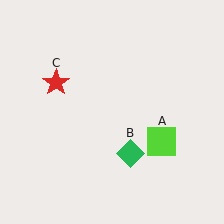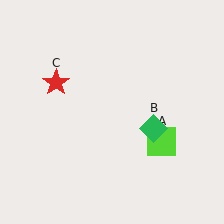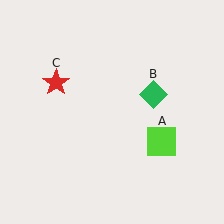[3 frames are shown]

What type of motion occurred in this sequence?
The green diamond (object B) rotated counterclockwise around the center of the scene.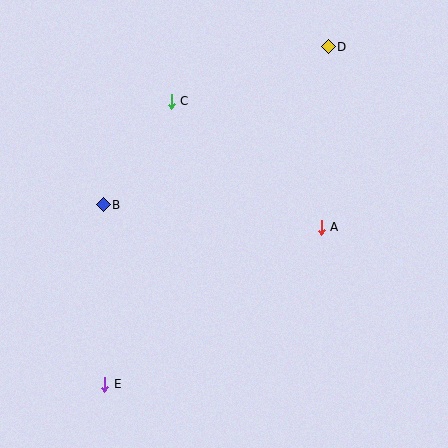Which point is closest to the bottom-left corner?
Point E is closest to the bottom-left corner.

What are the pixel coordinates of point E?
Point E is at (105, 384).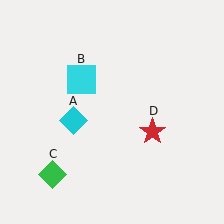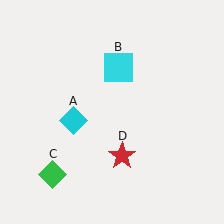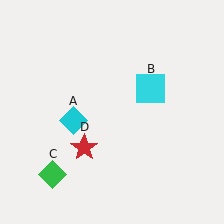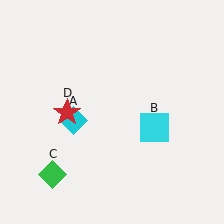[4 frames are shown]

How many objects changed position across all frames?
2 objects changed position: cyan square (object B), red star (object D).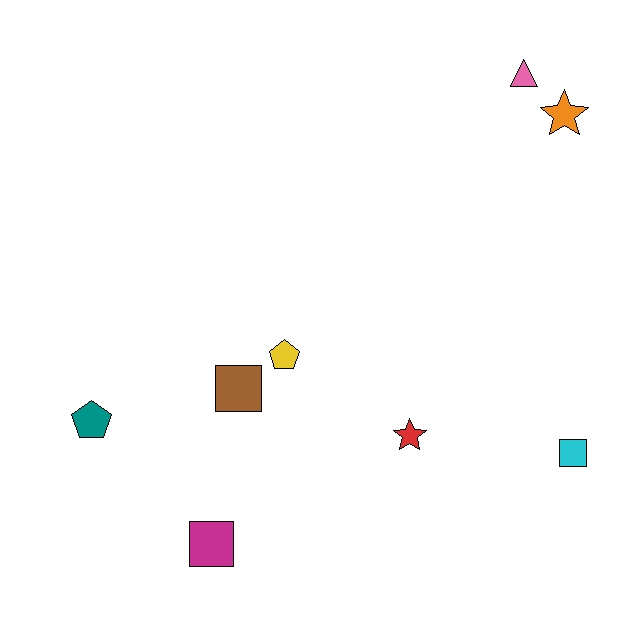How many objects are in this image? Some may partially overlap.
There are 8 objects.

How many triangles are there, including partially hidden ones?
There is 1 triangle.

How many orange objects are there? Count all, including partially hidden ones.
There is 1 orange object.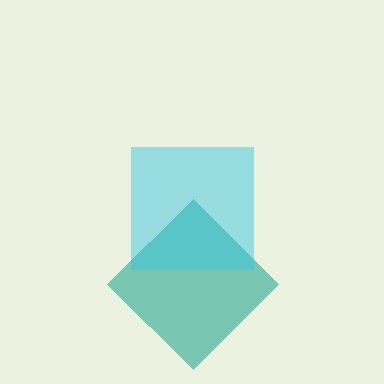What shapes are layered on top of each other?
The layered shapes are: a teal diamond, a cyan square.